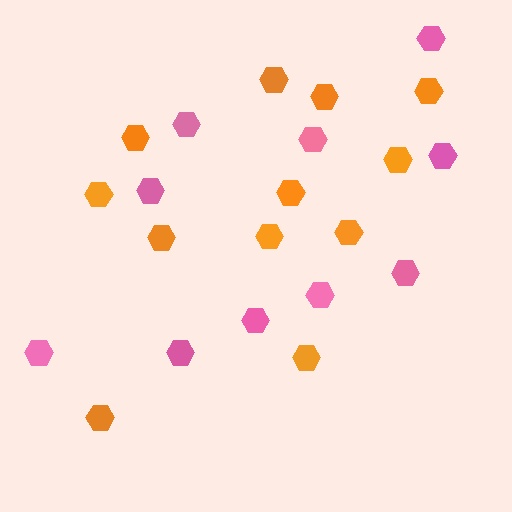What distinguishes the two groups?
There are 2 groups: one group of pink hexagons (10) and one group of orange hexagons (12).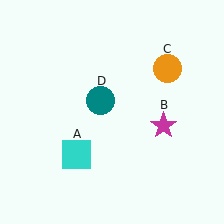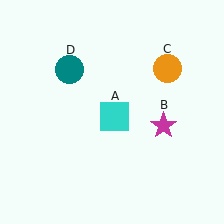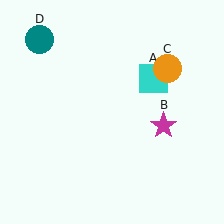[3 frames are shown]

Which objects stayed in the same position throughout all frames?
Magenta star (object B) and orange circle (object C) remained stationary.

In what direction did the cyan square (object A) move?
The cyan square (object A) moved up and to the right.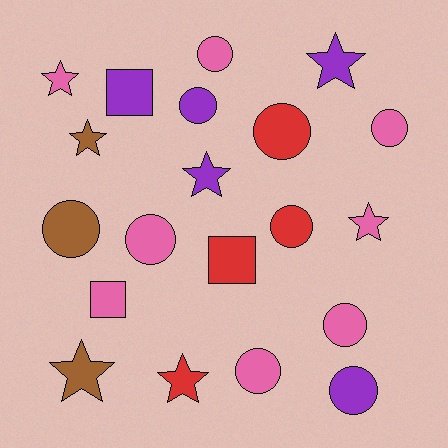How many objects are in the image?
There are 20 objects.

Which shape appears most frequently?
Circle, with 10 objects.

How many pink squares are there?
There is 1 pink square.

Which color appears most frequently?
Pink, with 8 objects.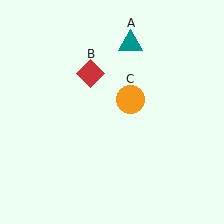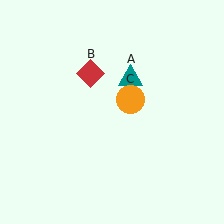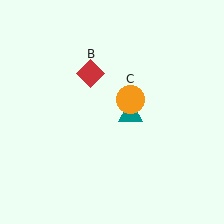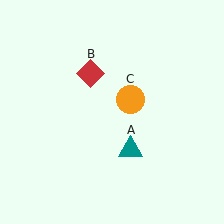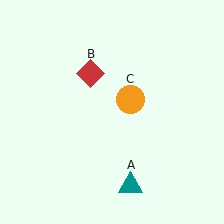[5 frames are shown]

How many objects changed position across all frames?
1 object changed position: teal triangle (object A).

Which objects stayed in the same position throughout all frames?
Red diamond (object B) and orange circle (object C) remained stationary.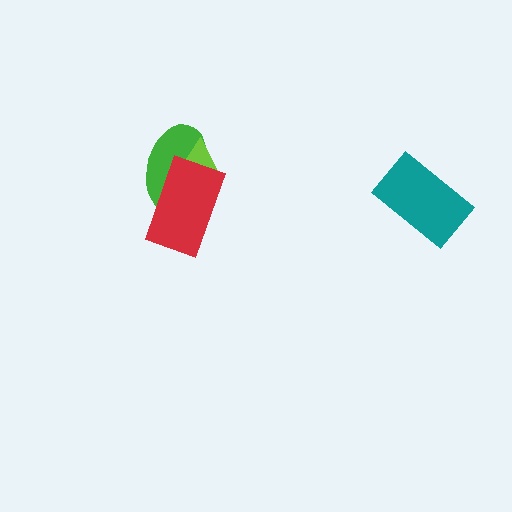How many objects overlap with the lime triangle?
2 objects overlap with the lime triangle.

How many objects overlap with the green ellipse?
2 objects overlap with the green ellipse.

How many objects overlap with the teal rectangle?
0 objects overlap with the teal rectangle.